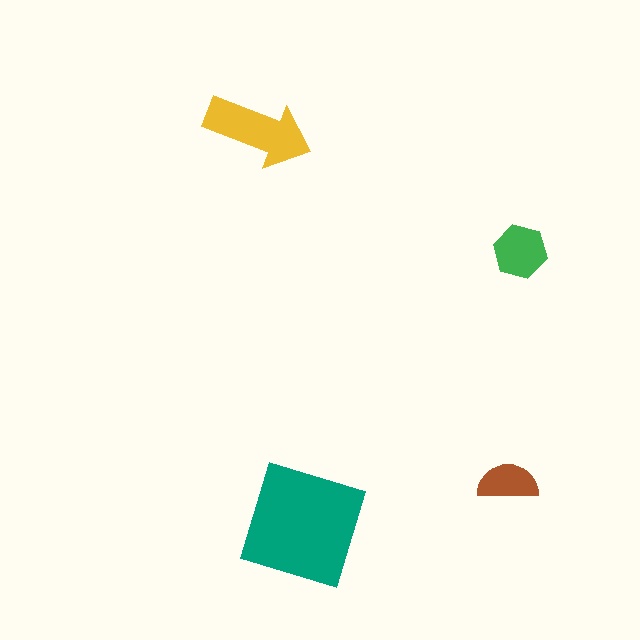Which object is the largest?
The teal square.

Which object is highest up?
The yellow arrow is topmost.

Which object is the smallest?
The brown semicircle.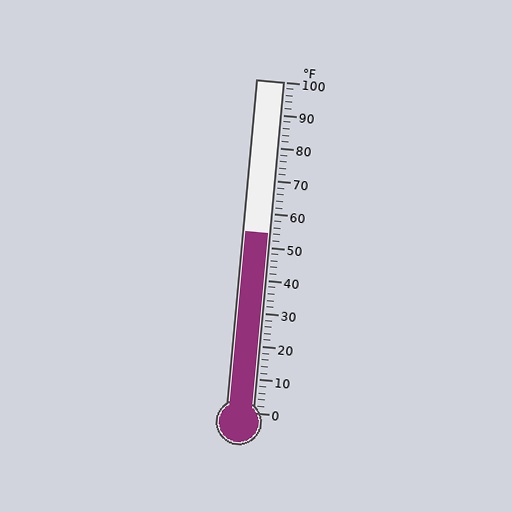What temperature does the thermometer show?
The thermometer shows approximately 54°F.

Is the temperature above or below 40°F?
The temperature is above 40°F.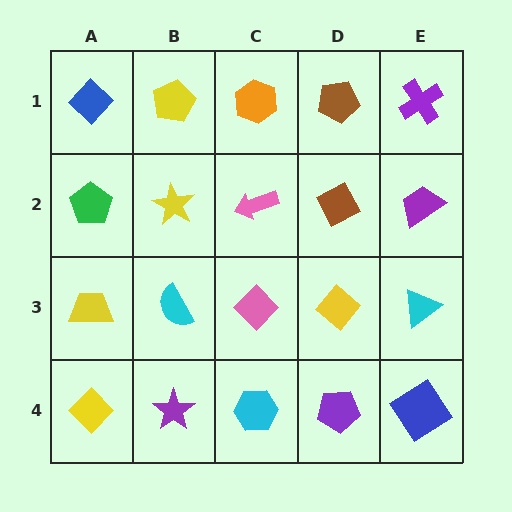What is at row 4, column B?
A purple star.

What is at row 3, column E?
A cyan triangle.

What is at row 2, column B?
A yellow star.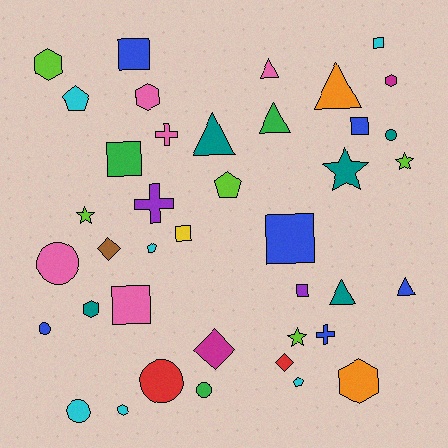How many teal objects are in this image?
There are 5 teal objects.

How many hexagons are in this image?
There are 6 hexagons.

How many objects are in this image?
There are 40 objects.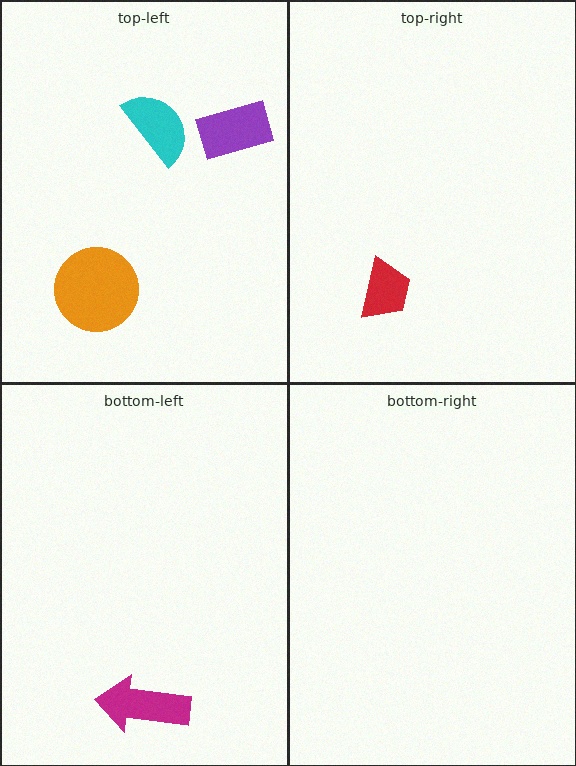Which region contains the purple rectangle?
The top-left region.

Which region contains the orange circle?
The top-left region.